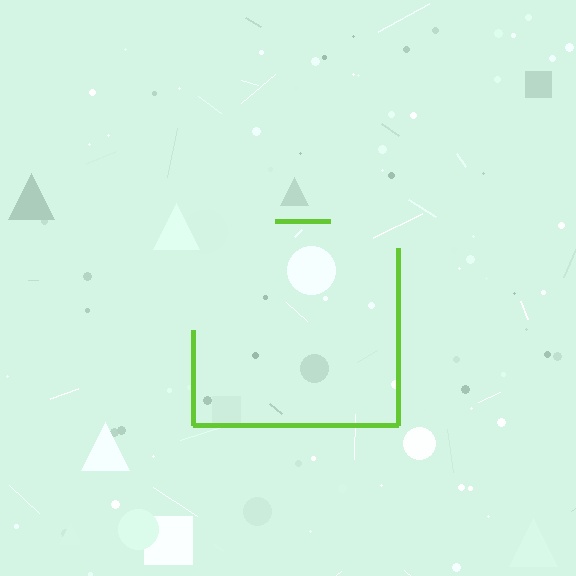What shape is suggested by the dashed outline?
The dashed outline suggests a square.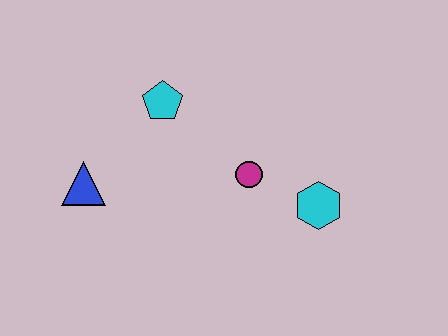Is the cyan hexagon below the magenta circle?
Yes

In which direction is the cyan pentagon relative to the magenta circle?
The cyan pentagon is to the left of the magenta circle.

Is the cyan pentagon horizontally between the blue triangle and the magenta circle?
Yes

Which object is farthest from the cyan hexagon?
The blue triangle is farthest from the cyan hexagon.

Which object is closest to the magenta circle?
The cyan hexagon is closest to the magenta circle.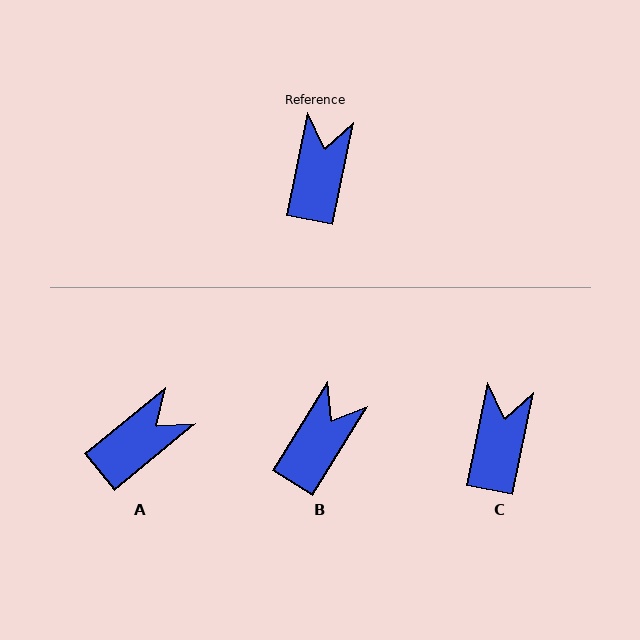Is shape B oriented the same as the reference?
No, it is off by about 21 degrees.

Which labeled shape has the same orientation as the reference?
C.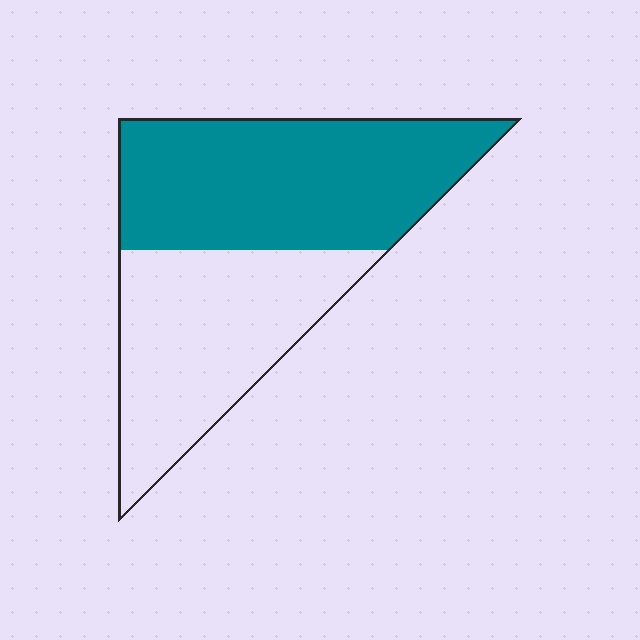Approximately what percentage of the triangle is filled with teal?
Approximately 55%.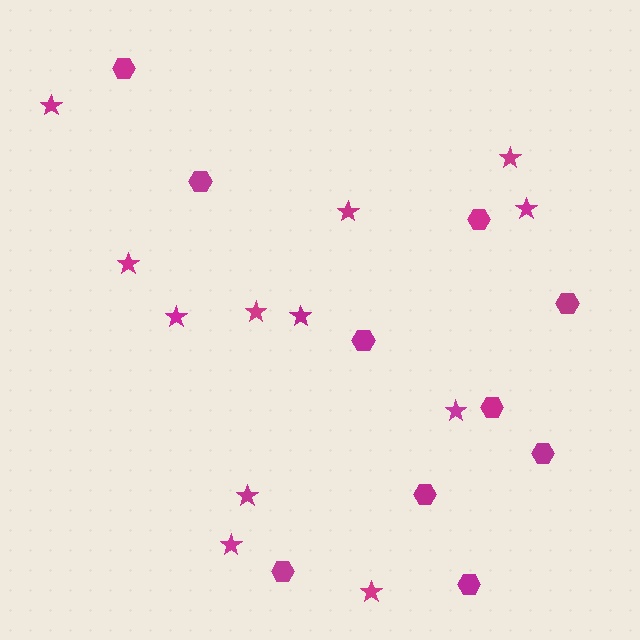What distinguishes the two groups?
There are 2 groups: one group of hexagons (10) and one group of stars (12).